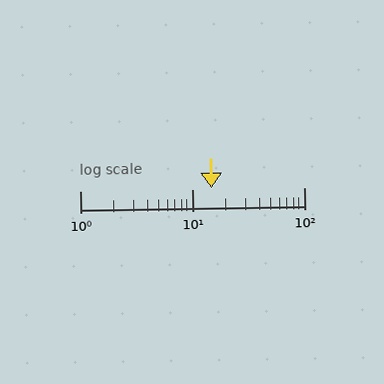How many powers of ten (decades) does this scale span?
The scale spans 2 decades, from 1 to 100.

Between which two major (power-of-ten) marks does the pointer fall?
The pointer is between 10 and 100.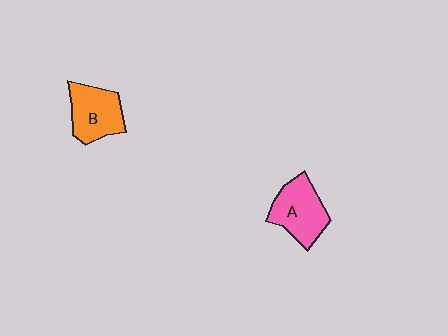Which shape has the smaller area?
Shape B (orange).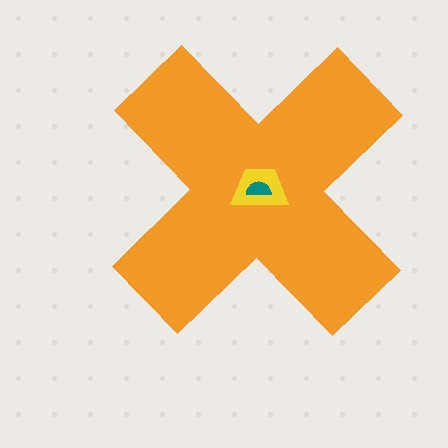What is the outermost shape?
The orange cross.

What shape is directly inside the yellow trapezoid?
The teal semicircle.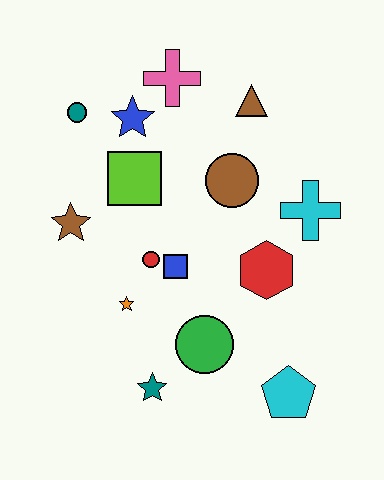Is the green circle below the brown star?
Yes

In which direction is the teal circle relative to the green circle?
The teal circle is above the green circle.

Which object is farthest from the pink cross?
The cyan pentagon is farthest from the pink cross.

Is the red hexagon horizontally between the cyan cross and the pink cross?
Yes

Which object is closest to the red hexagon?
The cyan cross is closest to the red hexagon.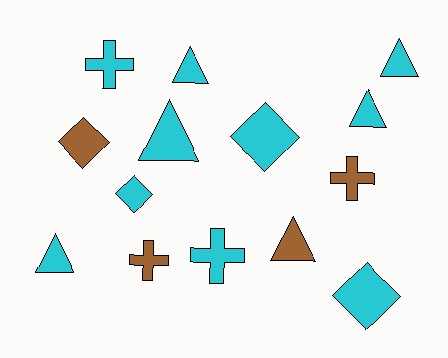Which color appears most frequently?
Cyan, with 10 objects.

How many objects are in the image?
There are 14 objects.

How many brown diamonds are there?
There is 1 brown diamond.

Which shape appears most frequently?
Triangle, with 6 objects.